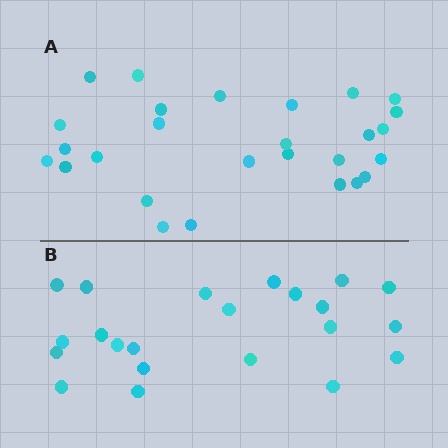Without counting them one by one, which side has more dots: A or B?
Region A (the top region) has more dots.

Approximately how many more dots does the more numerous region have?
Region A has about 5 more dots than region B.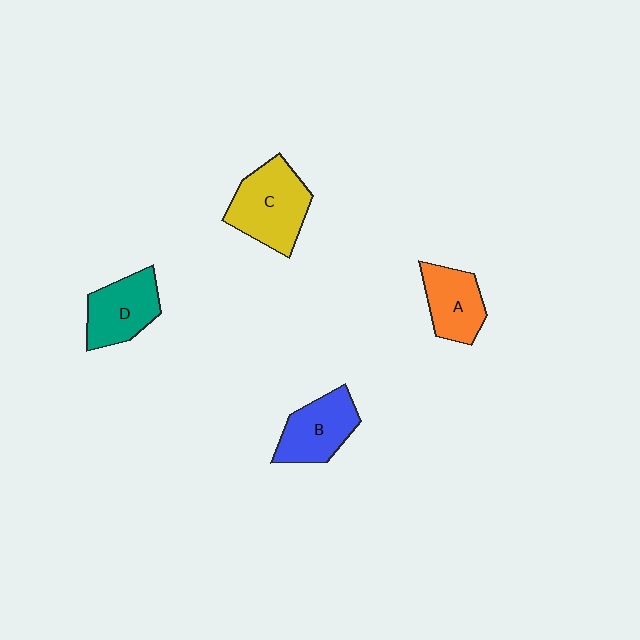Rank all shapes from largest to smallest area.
From largest to smallest: C (yellow), D (teal), B (blue), A (orange).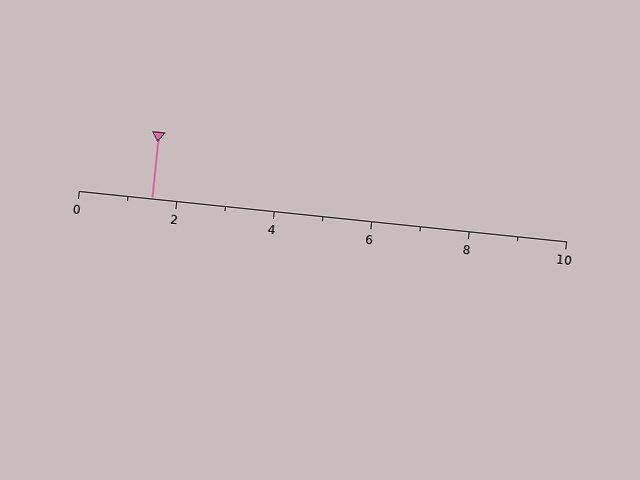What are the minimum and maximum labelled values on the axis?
The axis runs from 0 to 10.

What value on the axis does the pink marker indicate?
The marker indicates approximately 1.5.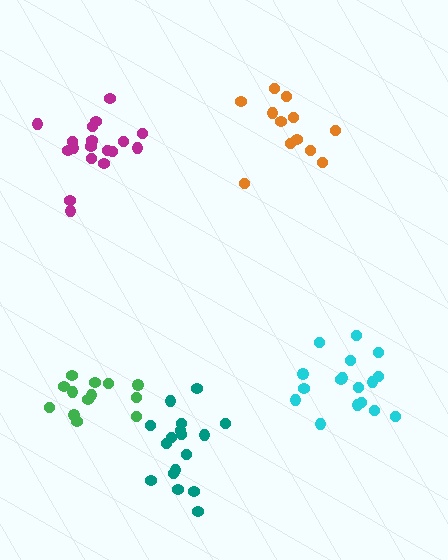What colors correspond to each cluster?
The clusters are colored: magenta, green, orange, cyan, teal.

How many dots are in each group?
Group 1: 18 dots, Group 2: 13 dots, Group 3: 12 dots, Group 4: 17 dots, Group 5: 17 dots (77 total).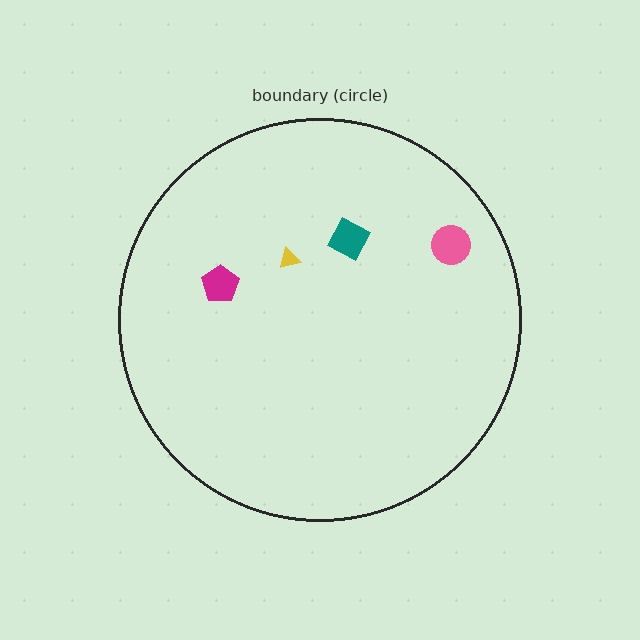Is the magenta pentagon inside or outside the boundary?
Inside.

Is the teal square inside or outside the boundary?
Inside.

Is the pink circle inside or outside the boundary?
Inside.